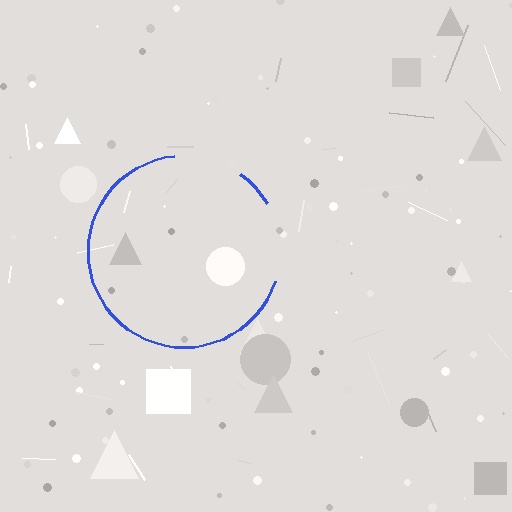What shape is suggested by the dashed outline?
The dashed outline suggests a circle.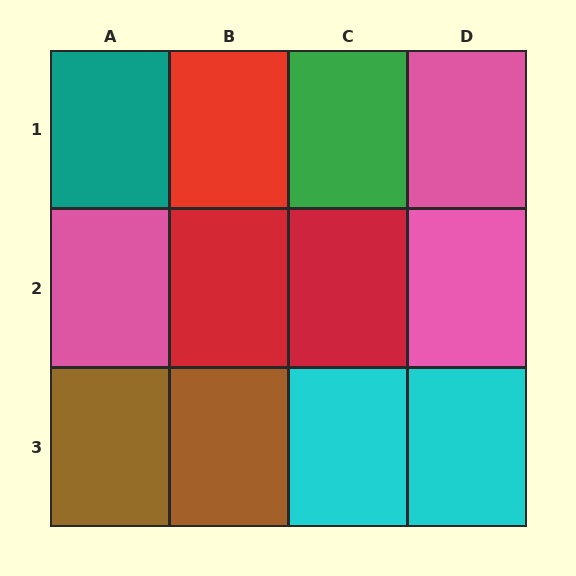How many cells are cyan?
2 cells are cyan.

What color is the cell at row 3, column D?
Cyan.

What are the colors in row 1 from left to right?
Teal, red, green, pink.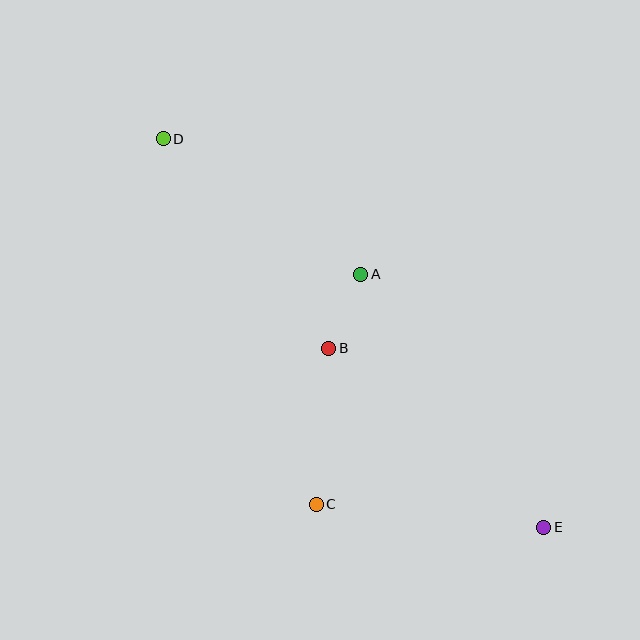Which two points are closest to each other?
Points A and B are closest to each other.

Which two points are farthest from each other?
Points D and E are farthest from each other.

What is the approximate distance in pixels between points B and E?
The distance between B and E is approximately 280 pixels.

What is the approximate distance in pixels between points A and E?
The distance between A and E is approximately 312 pixels.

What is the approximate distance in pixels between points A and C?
The distance between A and C is approximately 234 pixels.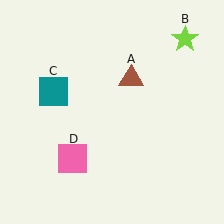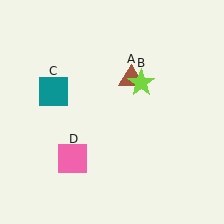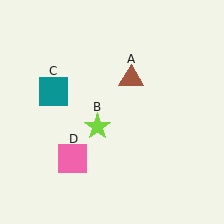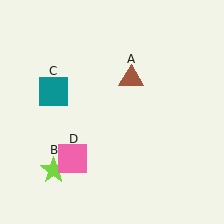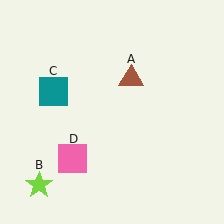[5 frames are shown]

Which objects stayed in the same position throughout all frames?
Brown triangle (object A) and teal square (object C) and pink square (object D) remained stationary.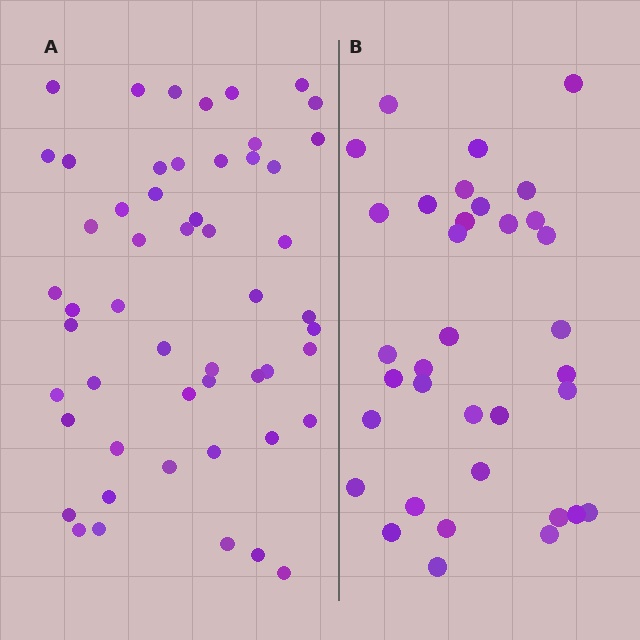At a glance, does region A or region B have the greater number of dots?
Region A (the left region) has more dots.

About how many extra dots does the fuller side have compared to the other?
Region A has approximately 20 more dots than region B.